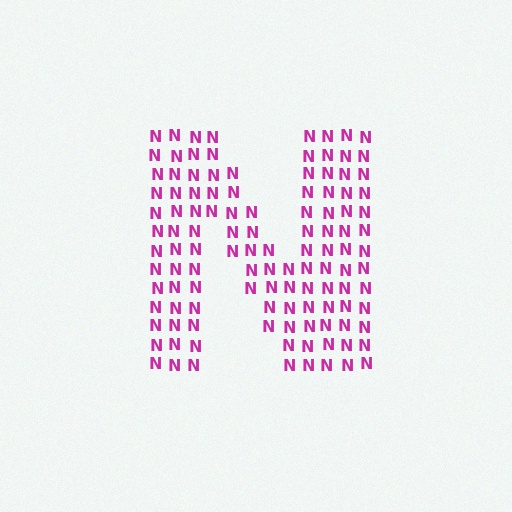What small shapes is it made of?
It is made of small letter N's.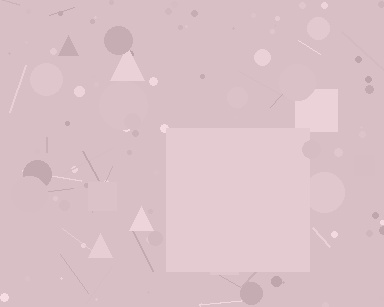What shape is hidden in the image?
A square is hidden in the image.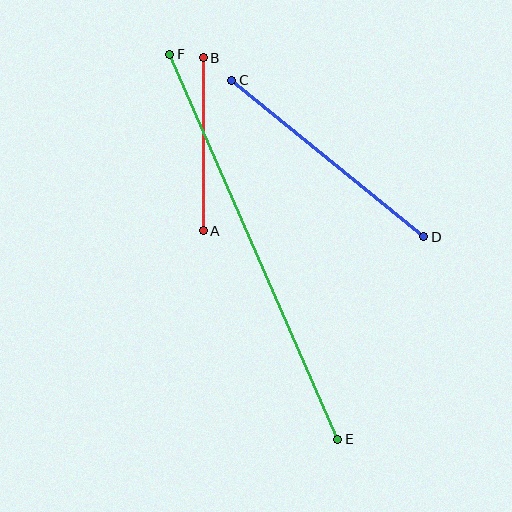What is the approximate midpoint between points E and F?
The midpoint is at approximately (254, 247) pixels.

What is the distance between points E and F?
The distance is approximately 420 pixels.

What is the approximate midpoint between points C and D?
The midpoint is at approximately (328, 159) pixels.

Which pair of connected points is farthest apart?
Points E and F are farthest apart.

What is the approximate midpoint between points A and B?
The midpoint is at approximately (203, 144) pixels.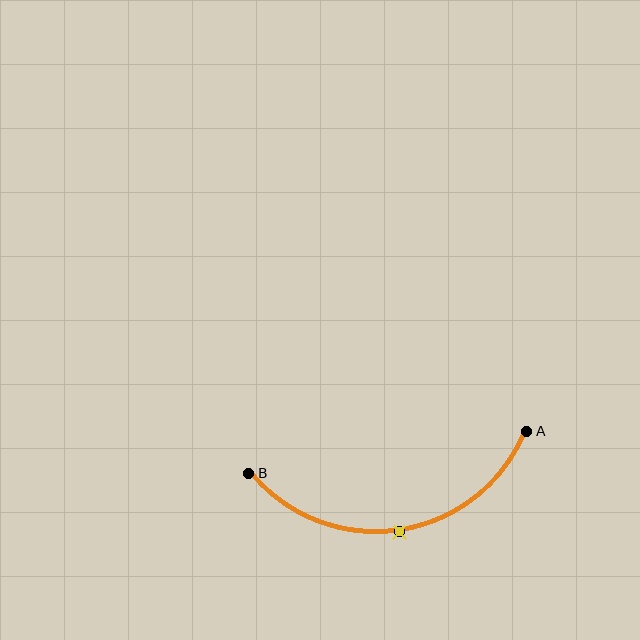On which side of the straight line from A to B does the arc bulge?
The arc bulges below the straight line connecting A and B.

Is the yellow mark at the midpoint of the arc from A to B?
Yes. The yellow mark lies on the arc at equal arc-length from both A and B — it is the arc midpoint.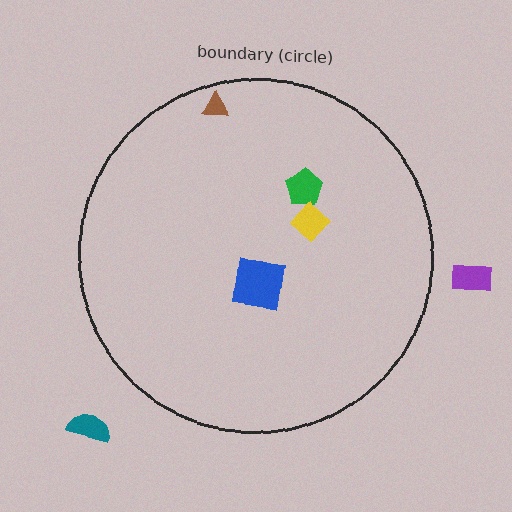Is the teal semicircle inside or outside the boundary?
Outside.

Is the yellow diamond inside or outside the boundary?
Inside.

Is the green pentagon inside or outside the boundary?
Inside.